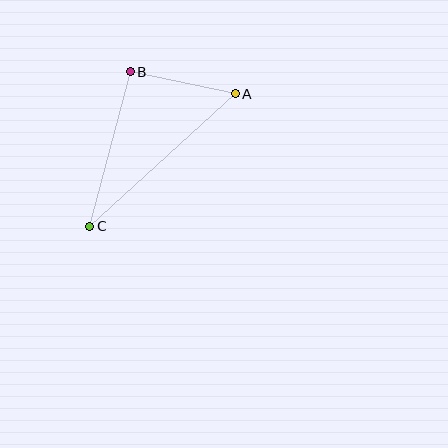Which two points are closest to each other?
Points A and B are closest to each other.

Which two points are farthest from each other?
Points A and C are farthest from each other.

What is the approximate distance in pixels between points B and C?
The distance between B and C is approximately 160 pixels.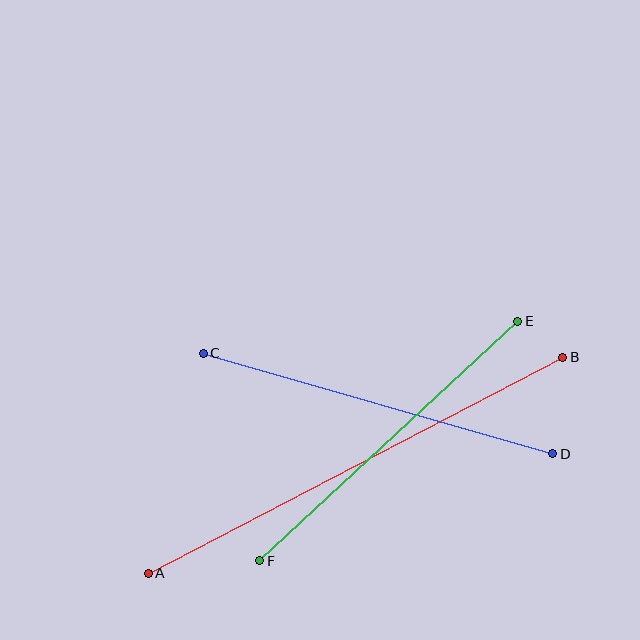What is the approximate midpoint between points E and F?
The midpoint is at approximately (389, 441) pixels.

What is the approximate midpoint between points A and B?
The midpoint is at approximately (355, 465) pixels.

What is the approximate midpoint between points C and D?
The midpoint is at approximately (378, 403) pixels.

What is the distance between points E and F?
The distance is approximately 352 pixels.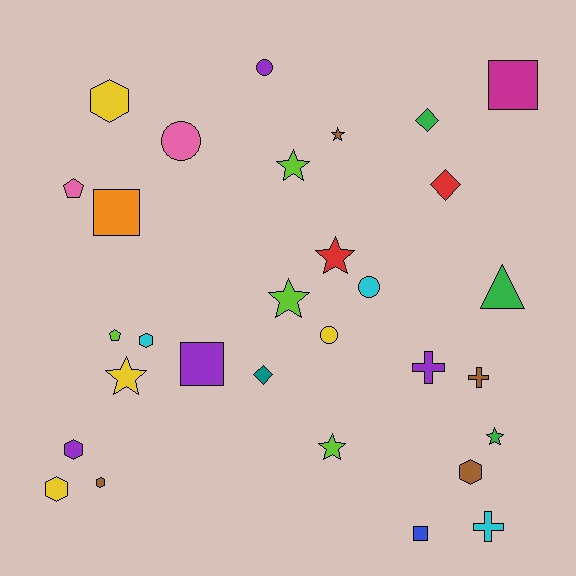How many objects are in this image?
There are 30 objects.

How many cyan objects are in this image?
There are 3 cyan objects.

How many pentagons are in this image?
There are 2 pentagons.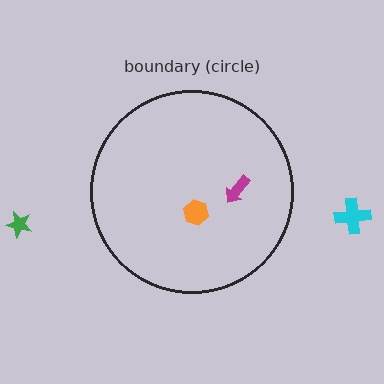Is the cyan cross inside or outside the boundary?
Outside.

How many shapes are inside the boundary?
2 inside, 2 outside.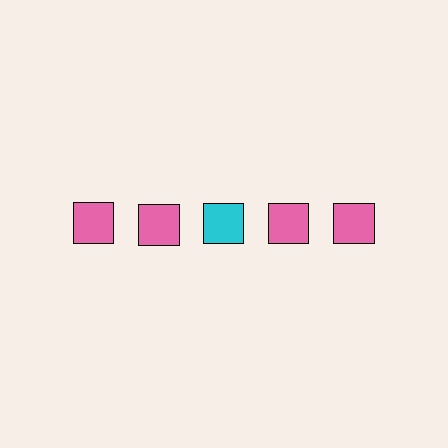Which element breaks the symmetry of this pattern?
The cyan square in the top row, center column breaks the symmetry. All other shapes are pink squares.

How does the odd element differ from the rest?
It has a different color: cyan instead of pink.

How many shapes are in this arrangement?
There are 5 shapes arranged in a grid pattern.